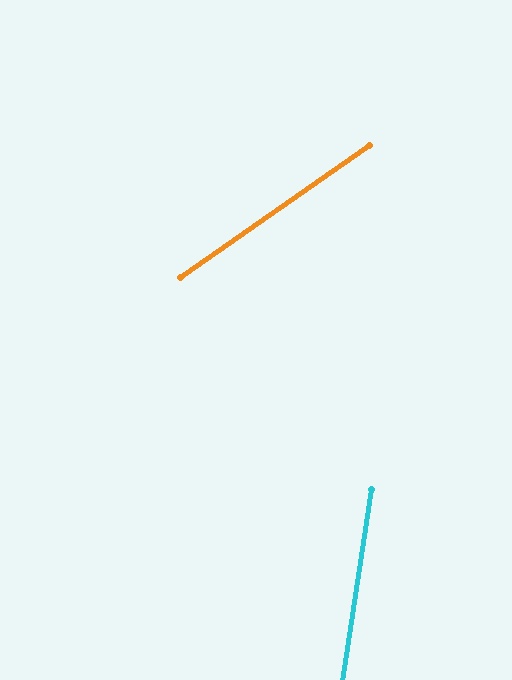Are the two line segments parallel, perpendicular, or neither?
Neither parallel nor perpendicular — they differ by about 46°.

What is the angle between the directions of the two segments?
Approximately 46 degrees.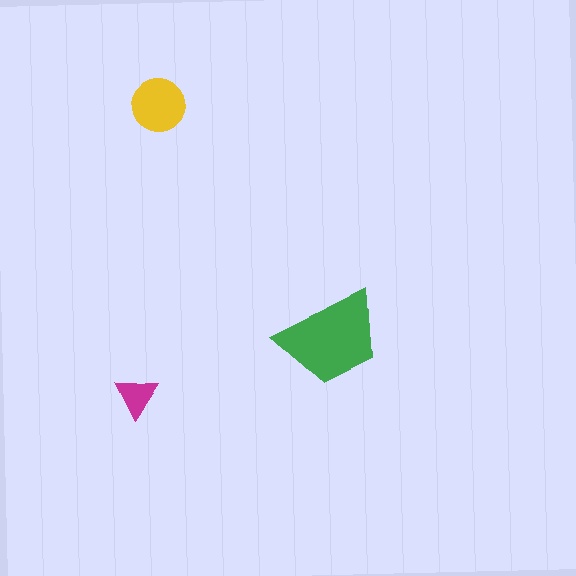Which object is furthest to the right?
The green trapezoid is rightmost.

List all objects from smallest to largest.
The magenta triangle, the yellow circle, the green trapezoid.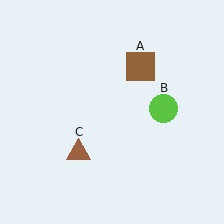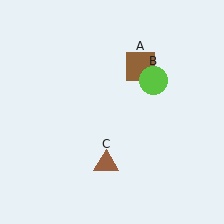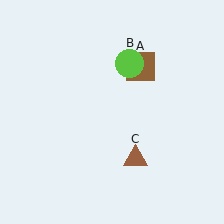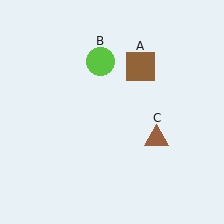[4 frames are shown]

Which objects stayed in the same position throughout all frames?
Brown square (object A) remained stationary.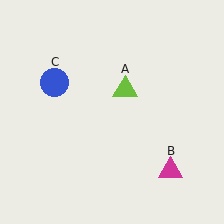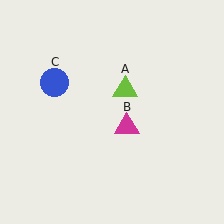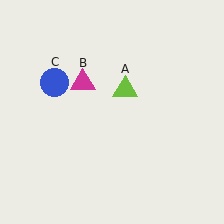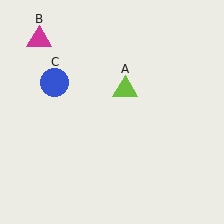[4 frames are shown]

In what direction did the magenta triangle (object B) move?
The magenta triangle (object B) moved up and to the left.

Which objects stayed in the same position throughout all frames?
Lime triangle (object A) and blue circle (object C) remained stationary.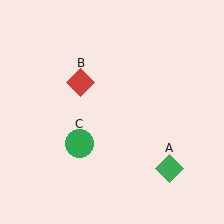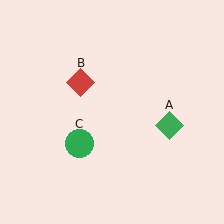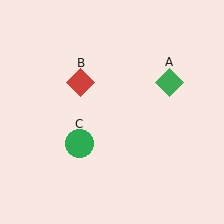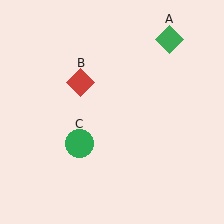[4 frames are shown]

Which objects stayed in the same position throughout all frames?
Red diamond (object B) and green circle (object C) remained stationary.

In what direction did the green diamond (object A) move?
The green diamond (object A) moved up.